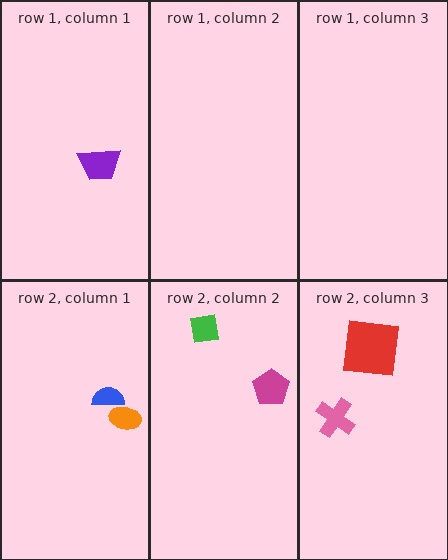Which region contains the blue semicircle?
The row 2, column 1 region.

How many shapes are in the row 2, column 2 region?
2.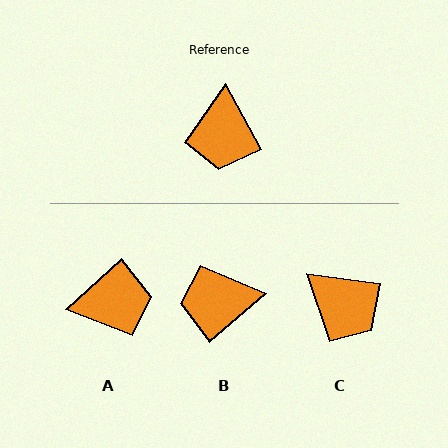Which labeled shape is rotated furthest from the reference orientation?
A, about 104 degrees away.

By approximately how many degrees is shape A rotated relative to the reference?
Approximately 104 degrees counter-clockwise.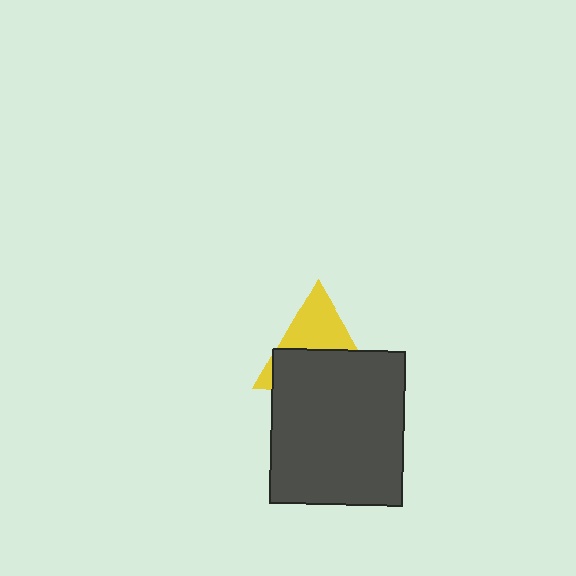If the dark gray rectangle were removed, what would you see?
You would see the complete yellow triangle.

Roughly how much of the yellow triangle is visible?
A small part of it is visible (roughly 44%).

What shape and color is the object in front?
The object in front is a dark gray rectangle.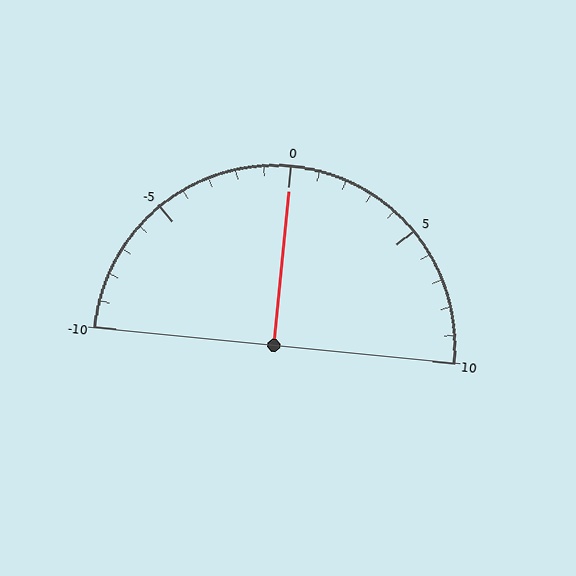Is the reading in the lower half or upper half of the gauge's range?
The reading is in the upper half of the range (-10 to 10).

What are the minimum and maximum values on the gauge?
The gauge ranges from -10 to 10.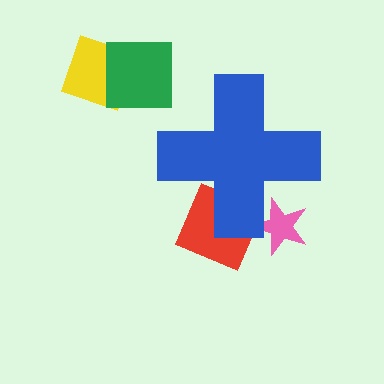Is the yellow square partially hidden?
No, the yellow square is fully visible.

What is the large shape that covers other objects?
A blue cross.